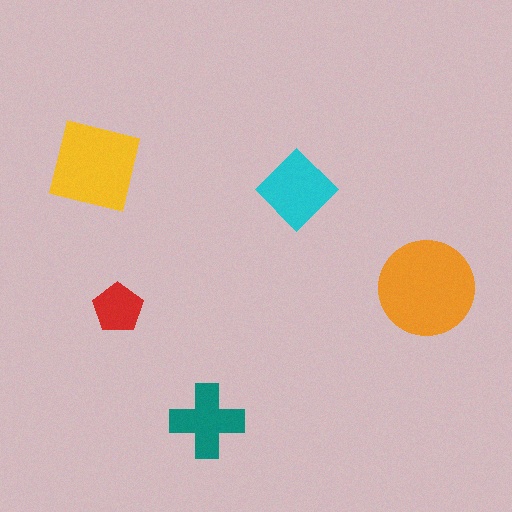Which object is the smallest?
The red pentagon.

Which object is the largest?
The orange circle.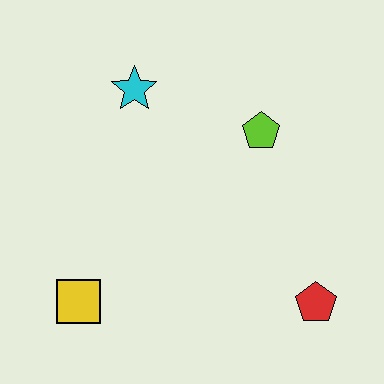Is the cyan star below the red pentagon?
No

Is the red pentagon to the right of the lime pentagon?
Yes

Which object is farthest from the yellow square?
The lime pentagon is farthest from the yellow square.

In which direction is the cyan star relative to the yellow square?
The cyan star is above the yellow square.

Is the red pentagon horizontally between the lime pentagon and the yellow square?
No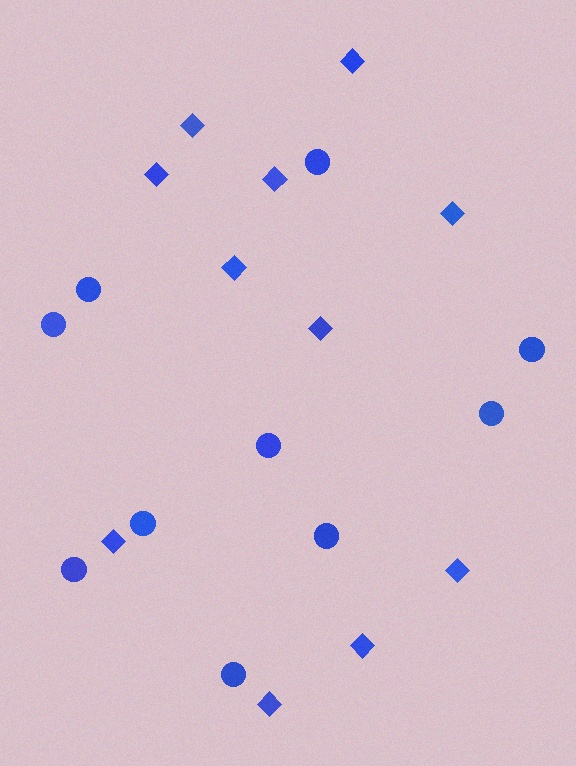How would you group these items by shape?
There are 2 groups: one group of circles (10) and one group of diamonds (11).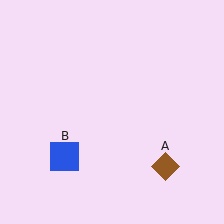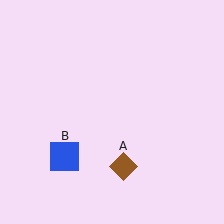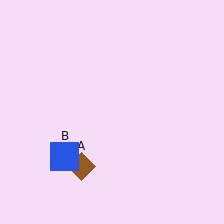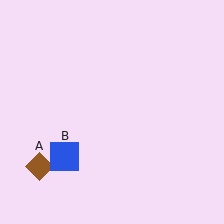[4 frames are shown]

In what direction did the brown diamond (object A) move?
The brown diamond (object A) moved left.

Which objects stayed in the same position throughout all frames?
Blue square (object B) remained stationary.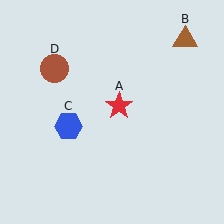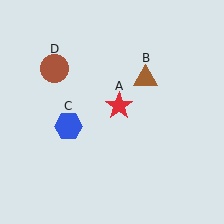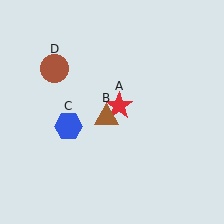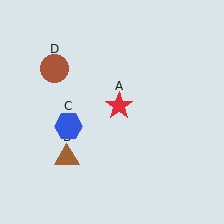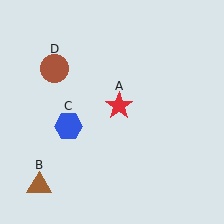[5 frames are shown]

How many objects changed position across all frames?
1 object changed position: brown triangle (object B).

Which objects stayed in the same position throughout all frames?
Red star (object A) and blue hexagon (object C) and brown circle (object D) remained stationary.